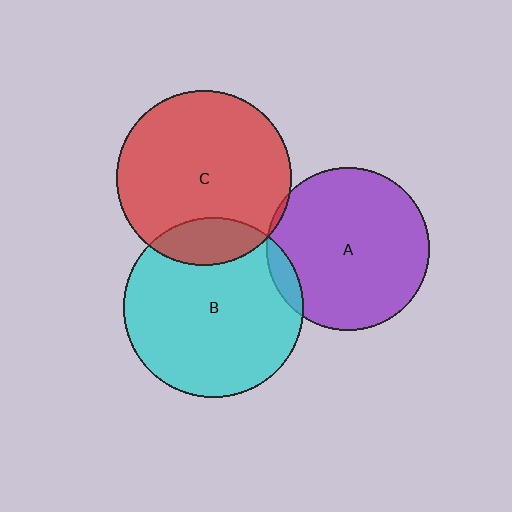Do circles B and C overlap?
Yes.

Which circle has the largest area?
Circle B (cyan).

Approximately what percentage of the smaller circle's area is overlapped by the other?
Approximately 15%.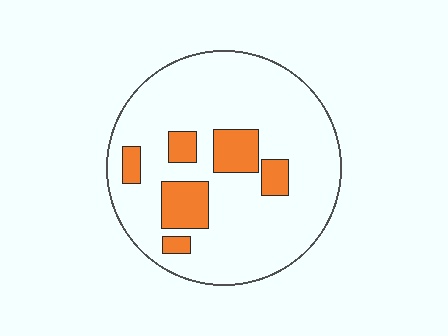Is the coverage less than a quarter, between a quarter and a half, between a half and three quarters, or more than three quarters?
Less than a quarter.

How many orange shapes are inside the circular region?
6.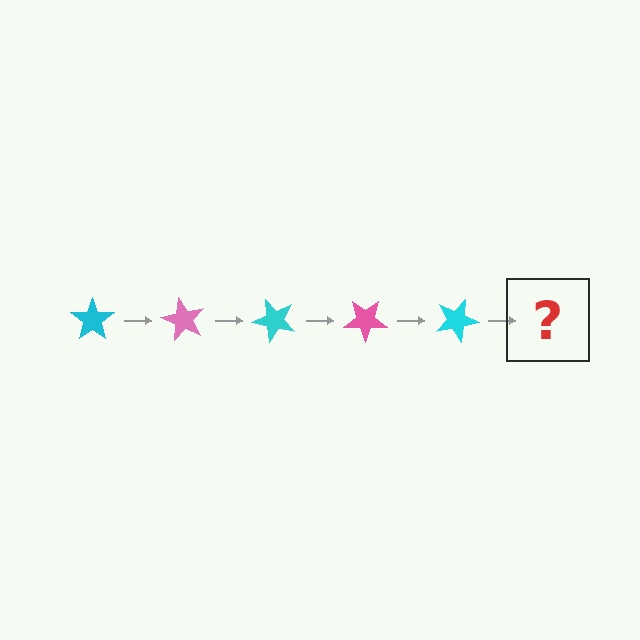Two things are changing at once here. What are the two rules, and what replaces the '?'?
The two rules are that it rotates 60 degrees each step and the color cycles through cyan and pink. The '?' should be a pink star, rotated 300 degrees from the start.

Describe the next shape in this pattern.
It should be a pink star, rotated 300 degrees from the start.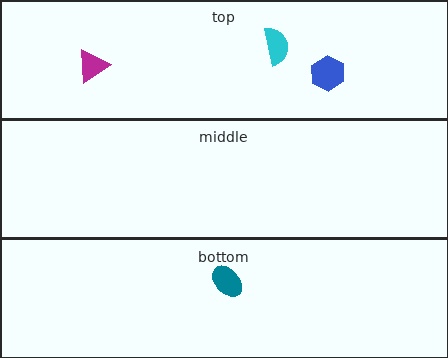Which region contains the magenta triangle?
The top region.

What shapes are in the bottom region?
The teal ellipse.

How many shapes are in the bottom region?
1.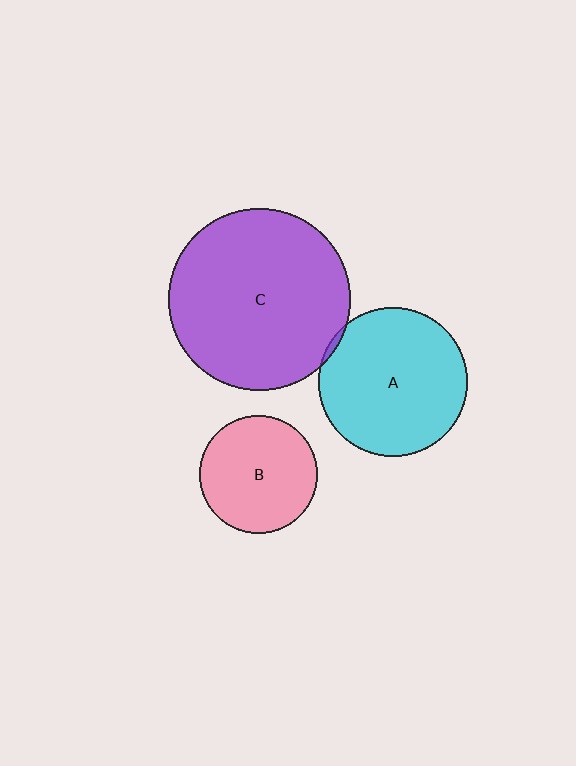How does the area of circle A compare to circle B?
Approximately 1.6 times.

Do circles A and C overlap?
Yes.